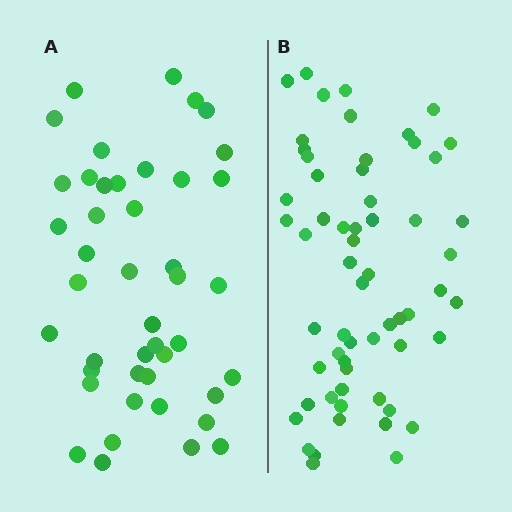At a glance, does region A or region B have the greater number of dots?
Region B (the right region) has more dots.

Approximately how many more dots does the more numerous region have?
Region B has approximately 15 more dots than region A.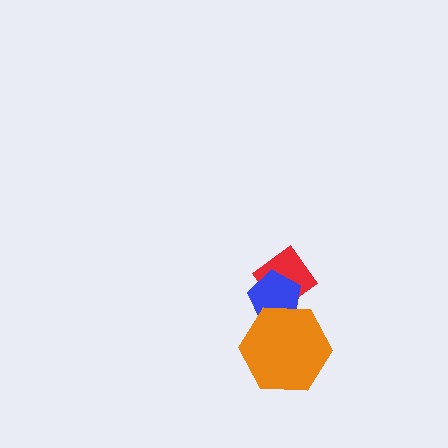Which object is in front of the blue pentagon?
The orange hexagon is in front of the blue pentagon.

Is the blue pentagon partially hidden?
Yes, it is partially covered by another shape.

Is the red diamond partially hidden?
Yes, it is partially covered by another shape.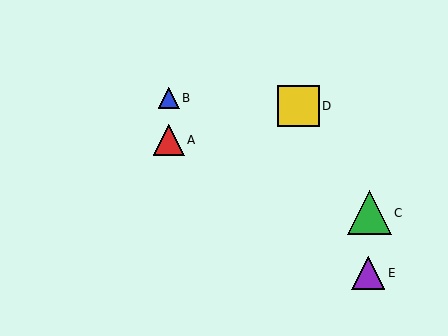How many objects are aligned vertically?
2 objects (A, B) are aligned vertically.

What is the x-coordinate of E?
Object E is at x≈368.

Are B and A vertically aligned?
Yes, both are at x≈169.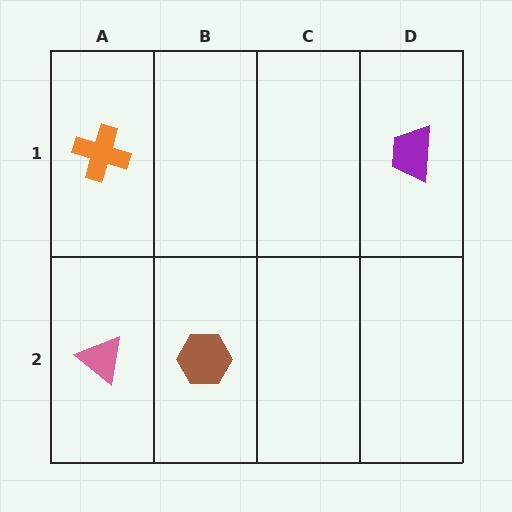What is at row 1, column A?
An orange cross.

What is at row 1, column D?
A purple trapezoid.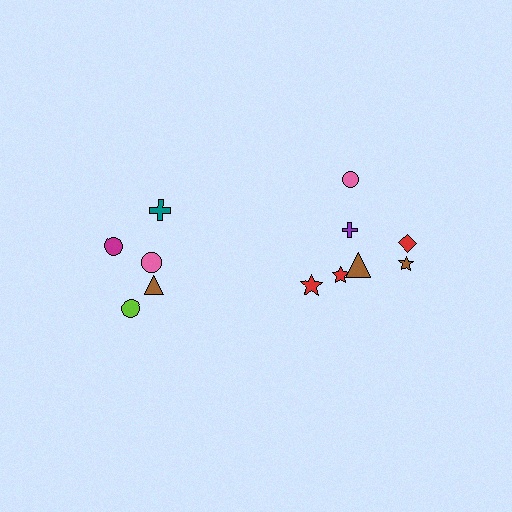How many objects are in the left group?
There are 5 objects.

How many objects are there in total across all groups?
There are 12 objects.